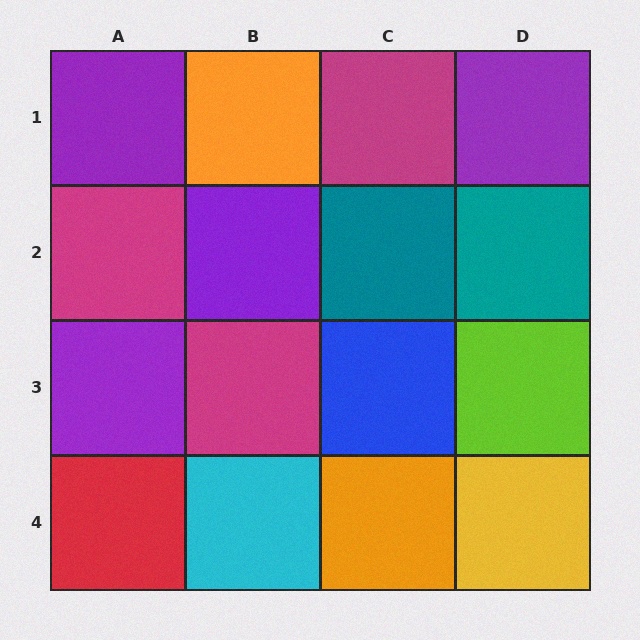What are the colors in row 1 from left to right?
Purple, orange, magenta, purple.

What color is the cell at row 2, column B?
Purple.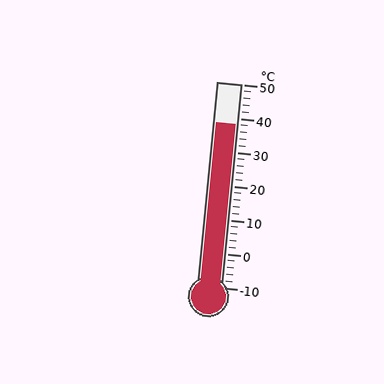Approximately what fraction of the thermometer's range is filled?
The thermometer is filled to approximately 80% of its range.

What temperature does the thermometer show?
The thermometer shows approximately 38°C.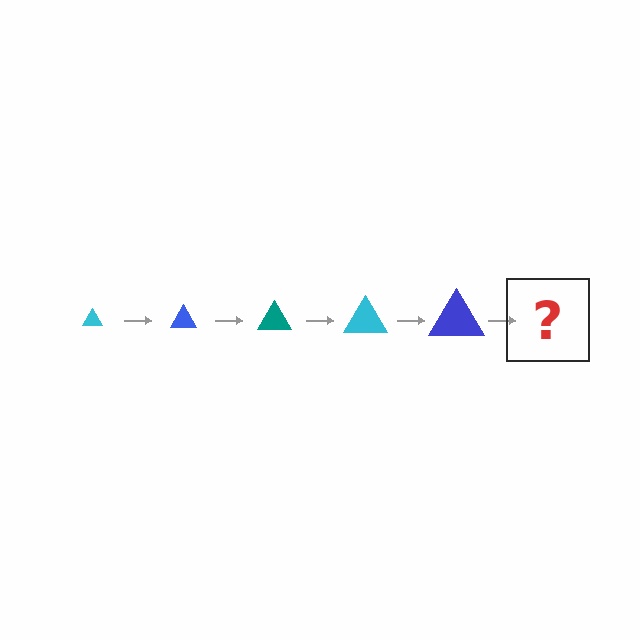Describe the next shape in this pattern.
It should be a teal triangle, larger than the previous one.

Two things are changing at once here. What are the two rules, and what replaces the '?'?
The two rules are that the triangle grows larger each step and the color cycles through cyan, blue, and teal. The '?' should be a teal triangle, larger than the previous one.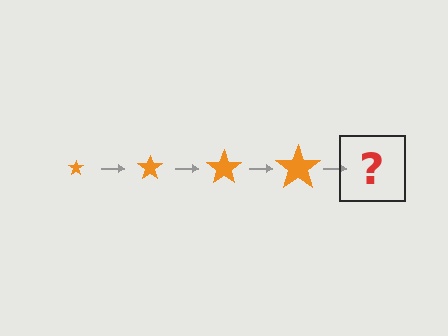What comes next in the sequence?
The next element should be an orange star, larger than the previous one.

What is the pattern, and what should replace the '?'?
The pattern is that the star gets progressively larger each step. The '?' should be an orange star, larger than the previous one.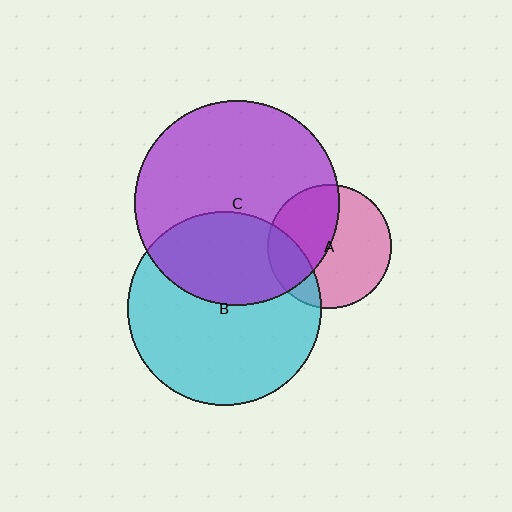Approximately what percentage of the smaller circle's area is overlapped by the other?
Approximately 45%.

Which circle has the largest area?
Circle C (purple).